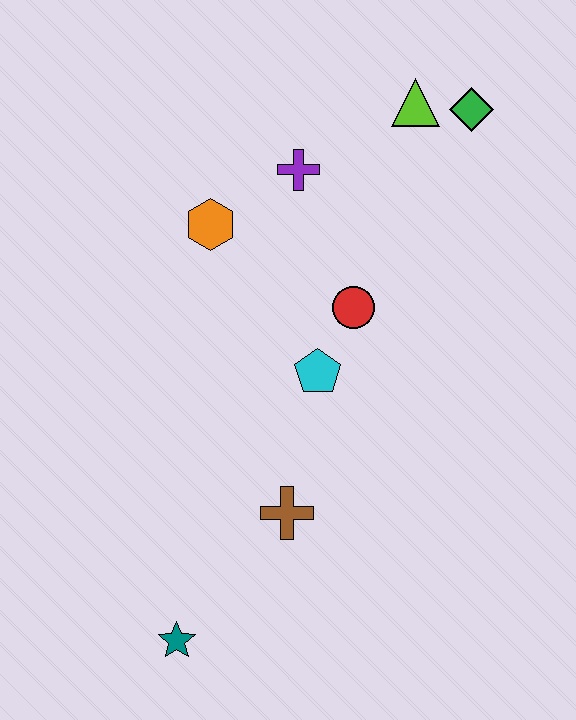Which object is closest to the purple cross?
The orange hexagon is closest to the purple cross.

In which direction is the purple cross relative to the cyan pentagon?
The purple cross is above the cyan pentagon.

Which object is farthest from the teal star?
The green diamond is farthest from the teal star.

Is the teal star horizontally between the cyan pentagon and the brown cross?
No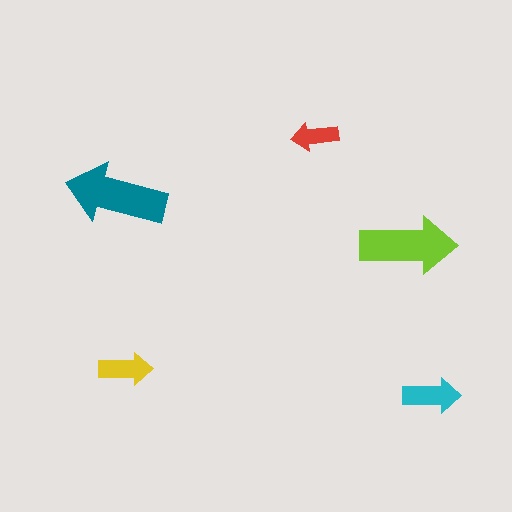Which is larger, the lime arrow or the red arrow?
The lime one.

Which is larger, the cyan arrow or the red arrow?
The cyan one.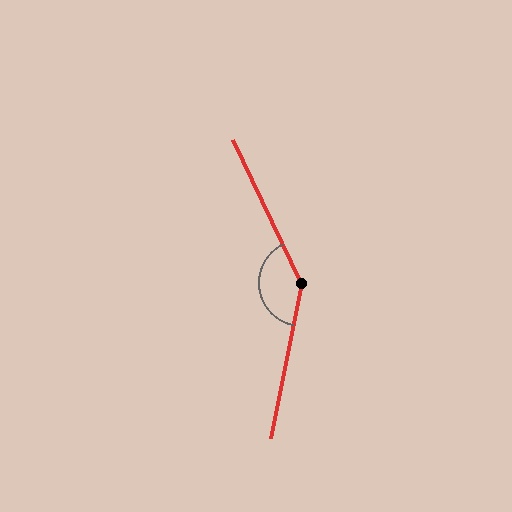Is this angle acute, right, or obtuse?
It is obtuse.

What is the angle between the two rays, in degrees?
Approximately 143 degrees.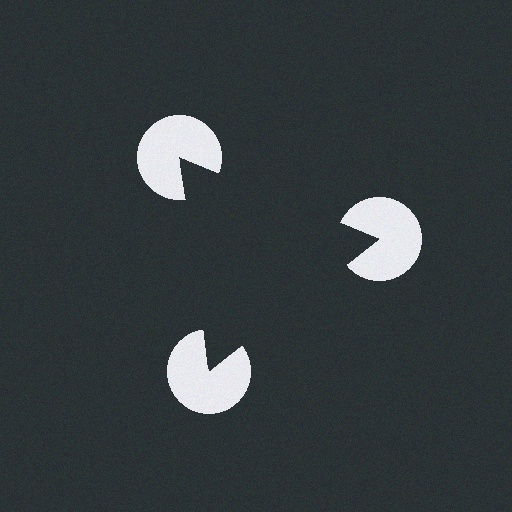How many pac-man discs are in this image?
There are 3 — one at each vertex of the illusory triangle.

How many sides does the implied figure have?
3 sides.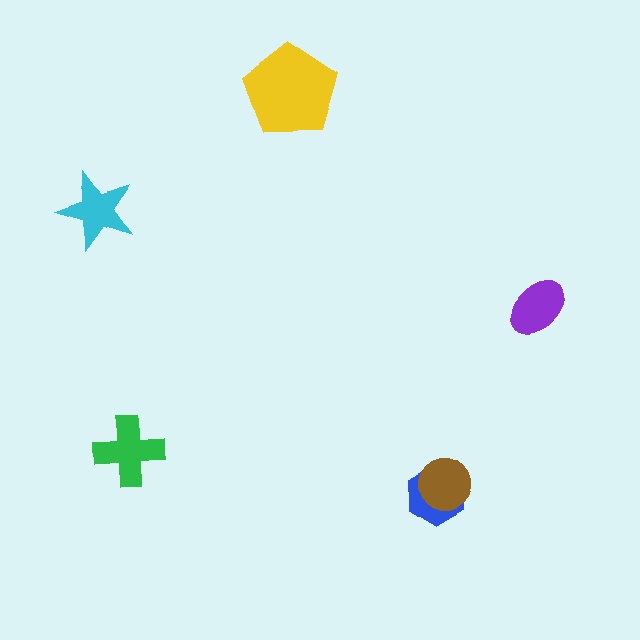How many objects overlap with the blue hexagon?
1 object overlaps with the blue hexagon.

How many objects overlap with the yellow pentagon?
0 objects overlap with the yellow pentagon.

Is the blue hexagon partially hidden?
Yes, it is partially covered by another shape.